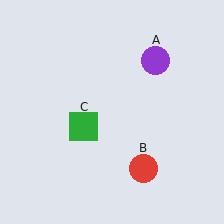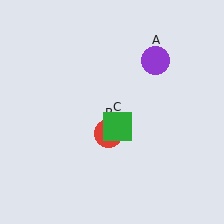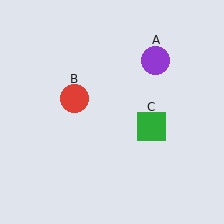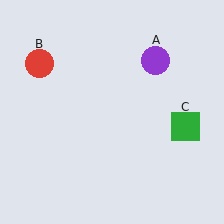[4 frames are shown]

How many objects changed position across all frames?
2 objects changed position: red circle (object B), green square (object C).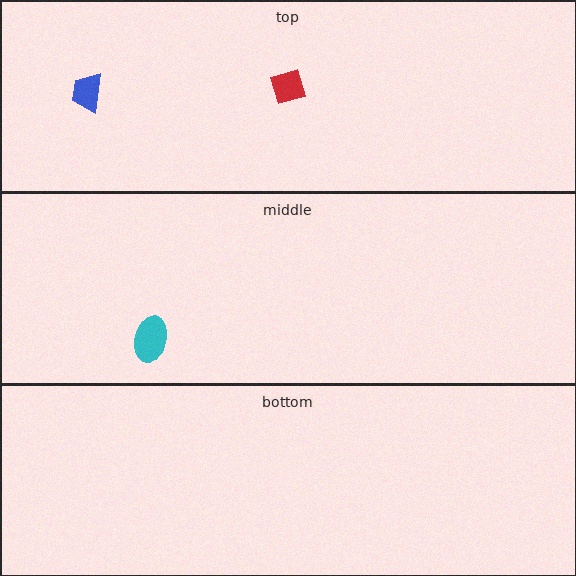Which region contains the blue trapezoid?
The top region.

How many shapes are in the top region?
2.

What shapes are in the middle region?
The cyan ellipse.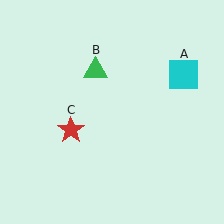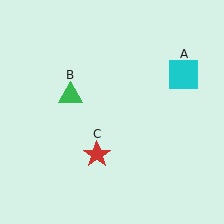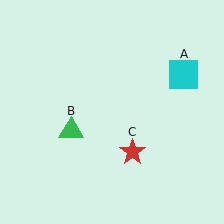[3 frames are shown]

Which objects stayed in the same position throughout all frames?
Cyan square (object A) remained stationary.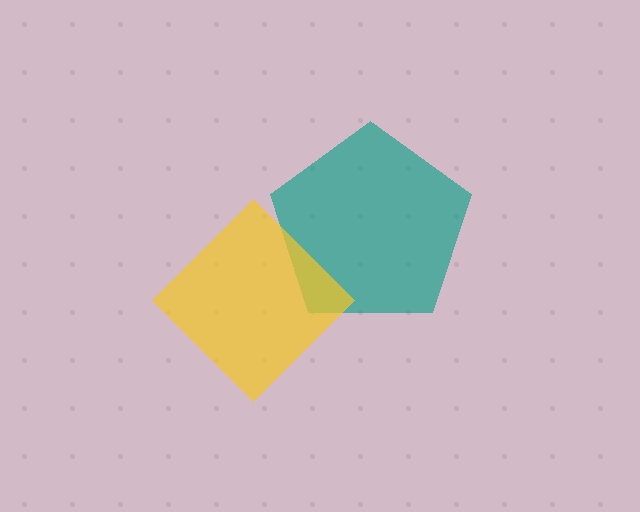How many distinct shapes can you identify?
There are 2 distinct shapes: a teal pentagon, a yellow diamond.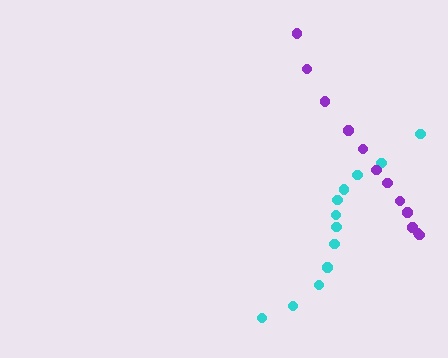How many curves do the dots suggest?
There are 2 distinct paths.